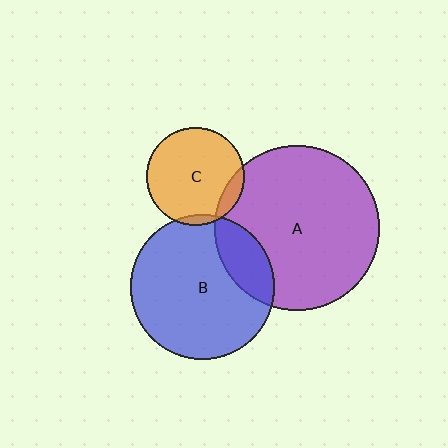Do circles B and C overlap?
Yes.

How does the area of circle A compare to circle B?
Approximately 1.3 times.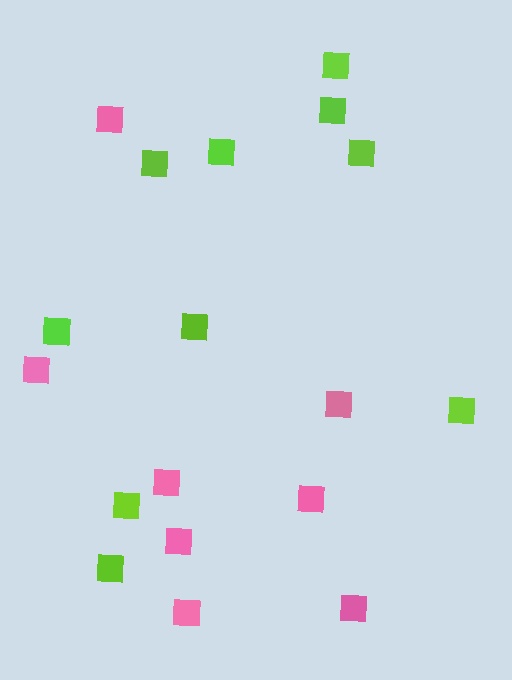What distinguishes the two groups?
There are 2 groups: one group of lime squares (10) and one group of pink squares (8).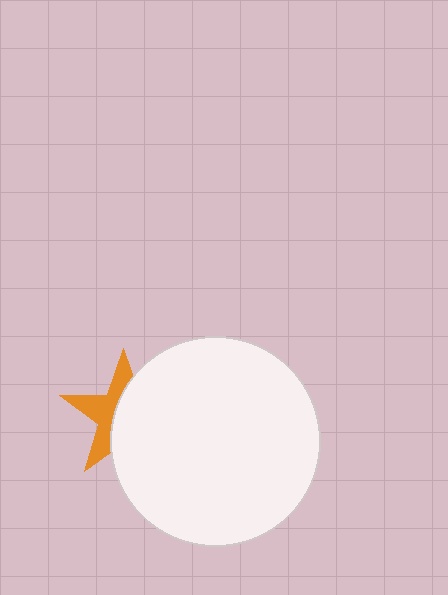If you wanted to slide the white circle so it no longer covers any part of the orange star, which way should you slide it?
Slide it right — that is the most direct way to separate the two shapes.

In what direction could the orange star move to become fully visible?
The orange star could move left. That would shift it out from behind the white circle entirely.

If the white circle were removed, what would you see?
You would see the complete orange star.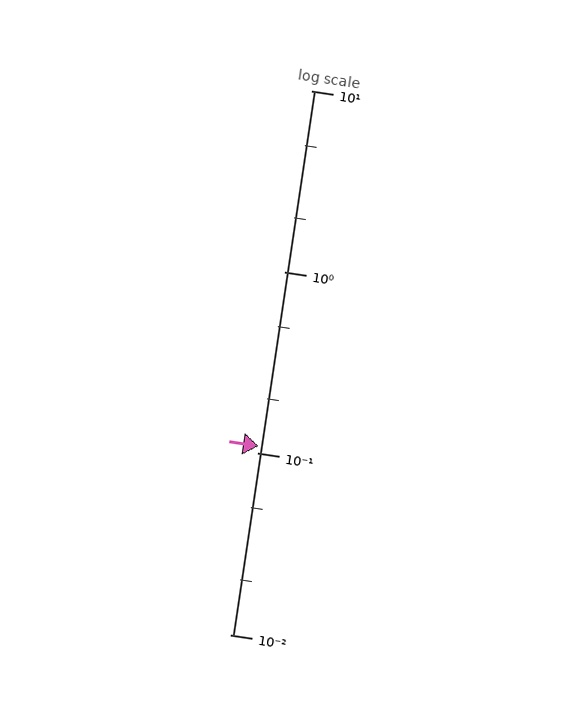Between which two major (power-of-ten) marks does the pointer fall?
The pointer is between 0.1 and 1.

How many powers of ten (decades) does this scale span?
The scale spans 3 decades, from 0.01 to 10.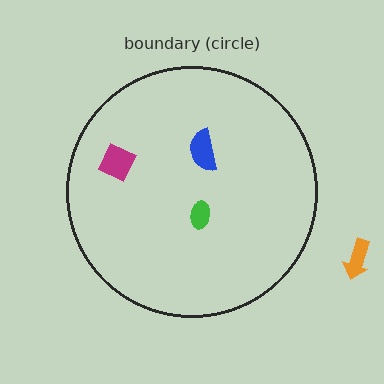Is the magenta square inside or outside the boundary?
Inside.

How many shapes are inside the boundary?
3 inside, 1 outside.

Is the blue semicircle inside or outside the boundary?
Inside.